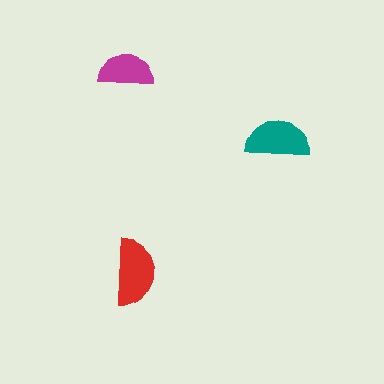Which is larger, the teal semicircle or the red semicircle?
The red one.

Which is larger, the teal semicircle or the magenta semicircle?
The teal one.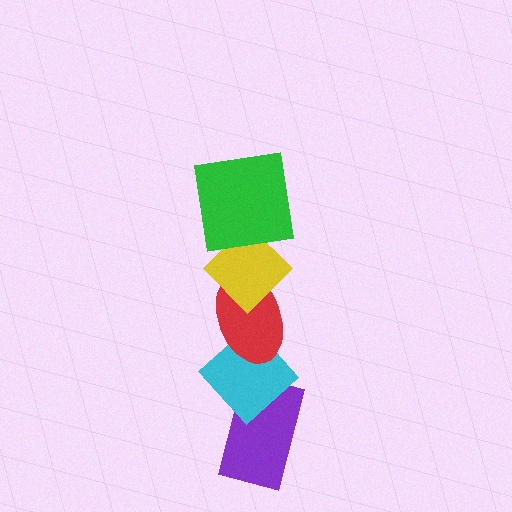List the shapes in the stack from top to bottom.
From top to bottom: the green square, the yellow diamond, the red ellipse, the cyan diamond, the purple rectangle.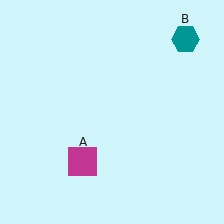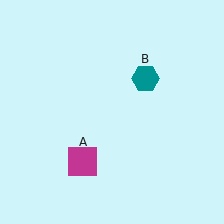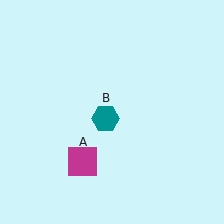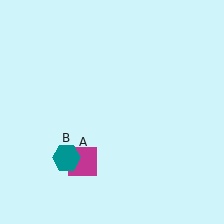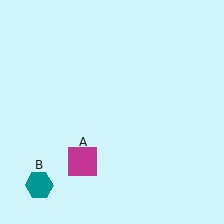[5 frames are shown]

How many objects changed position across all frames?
1 object changed position: teal hexagon (object B).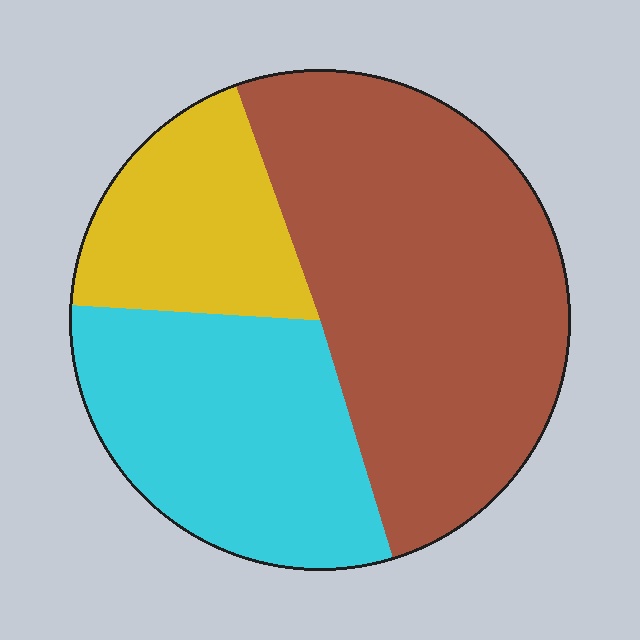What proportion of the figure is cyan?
Cyan takes up about one third (1/3) of the figure.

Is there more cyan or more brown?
Brown.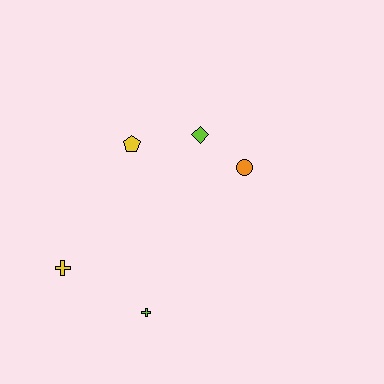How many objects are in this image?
There are 5 objects.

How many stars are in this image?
There are no stars.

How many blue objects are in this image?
There are no blue objects.